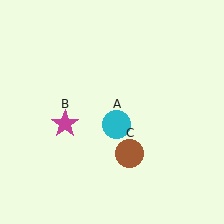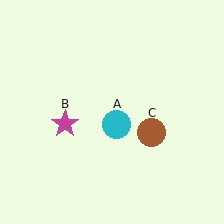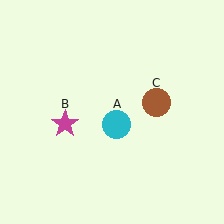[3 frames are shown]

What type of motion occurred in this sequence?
The brown circle (object C) rotated counterclockwise around the center of the scene.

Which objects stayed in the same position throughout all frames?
Cyan circle (object A) and magenta star (object B) remained stationary.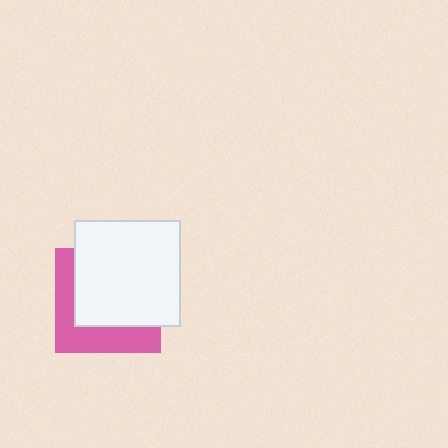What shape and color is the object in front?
The object in front is a white square.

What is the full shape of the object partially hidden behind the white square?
The partially hidden object is a pink square.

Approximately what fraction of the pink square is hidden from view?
Roughly 63% of the pink square is hidden behind the white square.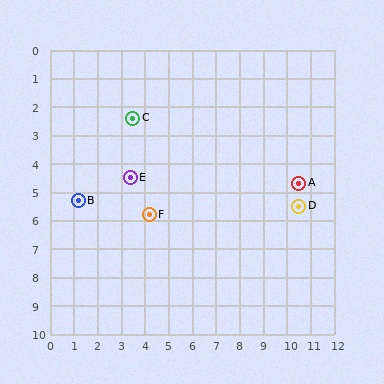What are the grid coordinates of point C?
Point C is at approximately (3.5, 2.4).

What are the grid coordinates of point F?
Point F is at approximately (4.2, 5.8).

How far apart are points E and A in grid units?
Points E and A are about 7.1 grid units apart.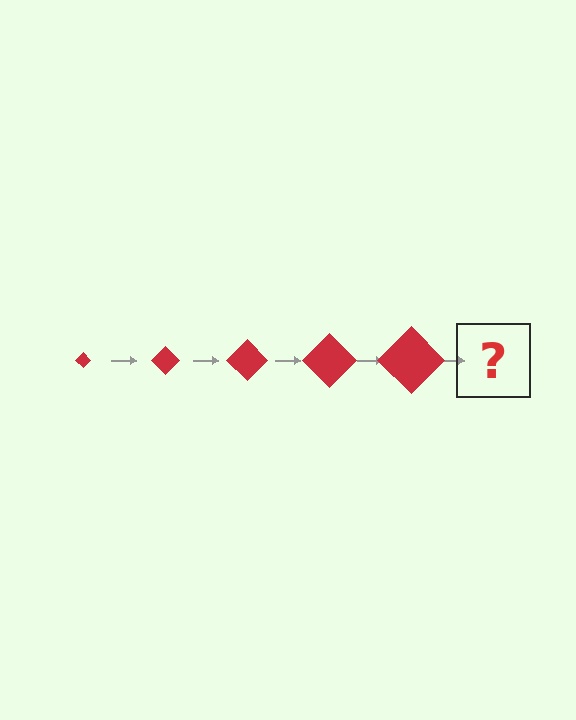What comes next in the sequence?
The next element should be a red diamond, larger than the previous one.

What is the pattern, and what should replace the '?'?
The pattern is that the diamond gets progressively larger each step. The '?' should be a red diamond, larger than the previous one.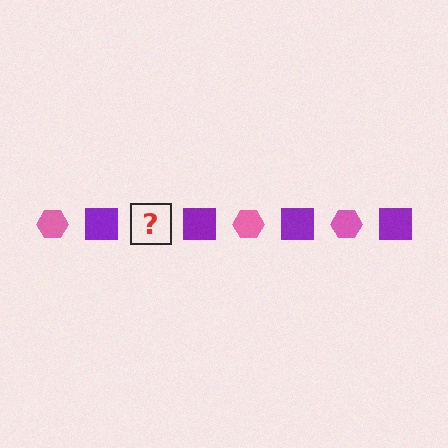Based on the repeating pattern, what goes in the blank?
The blank should be a pink hexagon.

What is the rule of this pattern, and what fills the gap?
The rule is that the pattern alternates between pink hexagon and purple square. The gap should be filled with a pink hexagon.